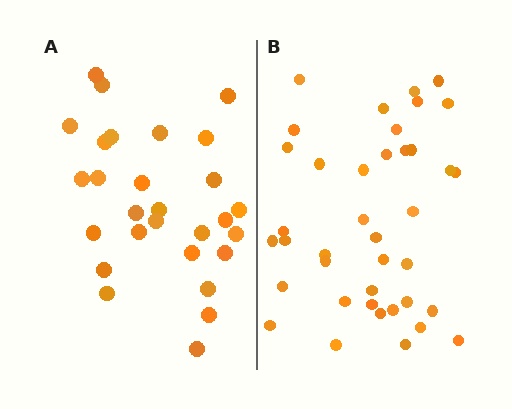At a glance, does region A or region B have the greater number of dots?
Region B (the right region) has more dots.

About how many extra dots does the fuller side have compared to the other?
Region B has roughly 12 or so more dots than region A.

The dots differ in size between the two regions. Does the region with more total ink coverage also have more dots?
No. Region A has more total ink coverage because its dots are larger, but region B actually contains more individual dots. Total area can be misleading — the number of items is what matters here.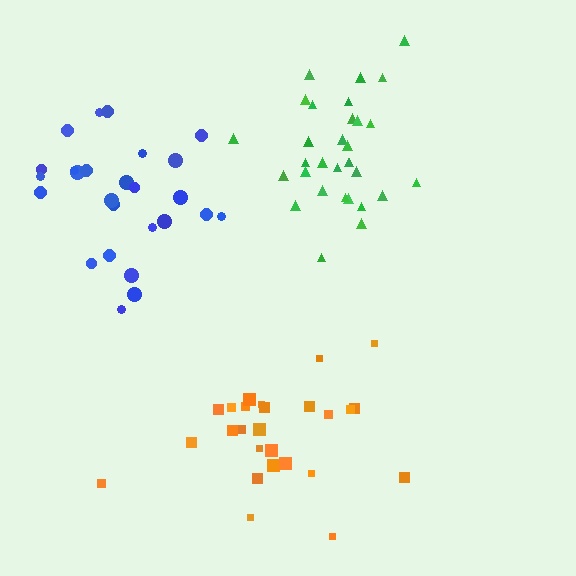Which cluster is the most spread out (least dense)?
Blue.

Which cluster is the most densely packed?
Green.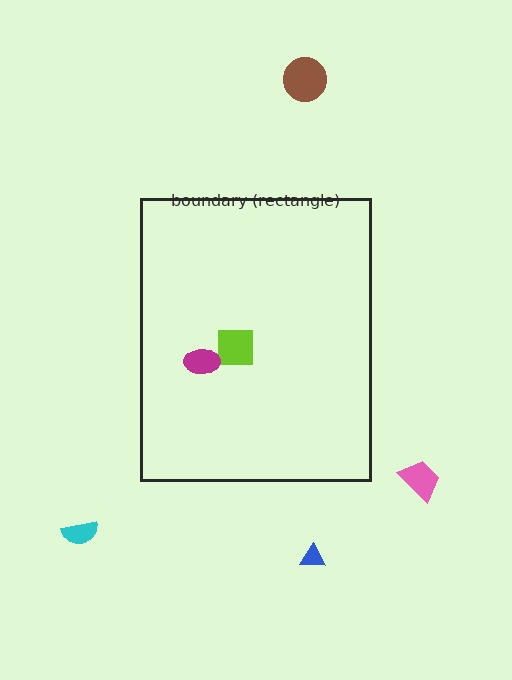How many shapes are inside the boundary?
2 inside, 4 outside.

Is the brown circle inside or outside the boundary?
Outside.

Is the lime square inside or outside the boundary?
Inside.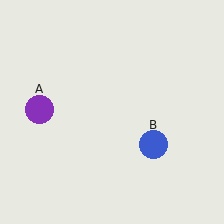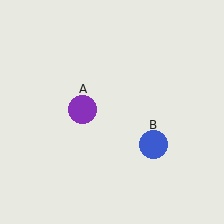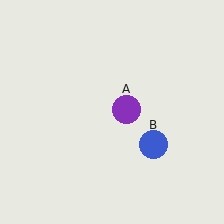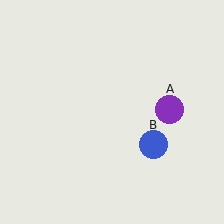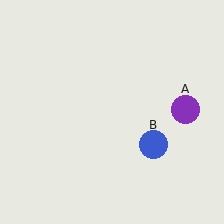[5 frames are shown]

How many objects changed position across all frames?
1 object changed position: purple circle (object A).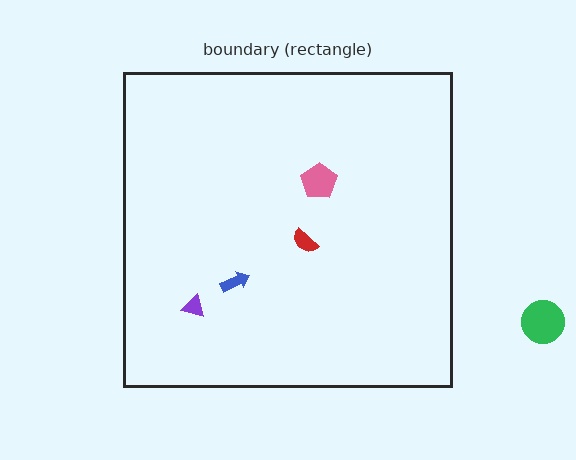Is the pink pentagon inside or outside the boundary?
Inside.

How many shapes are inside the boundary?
4 inside, 1 outside.